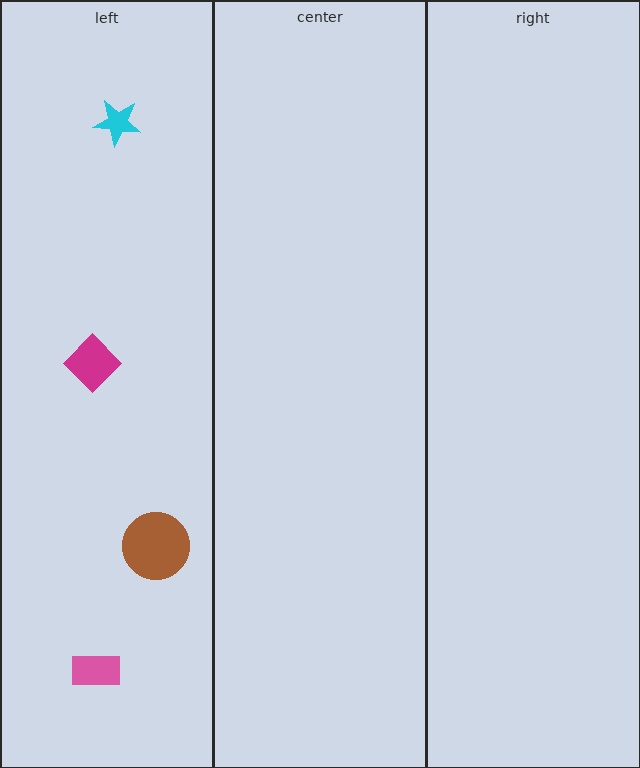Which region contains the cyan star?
The left region.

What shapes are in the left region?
The pink rectangle, the cyan star, the magenta diamond, the brown circle.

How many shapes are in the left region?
4.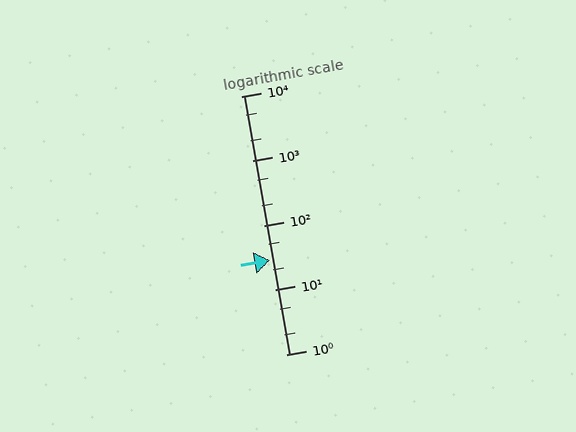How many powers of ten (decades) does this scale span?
The scale spans 4 decades, from 1 to 10000.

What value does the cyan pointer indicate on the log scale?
The pointer indicates approximately 29.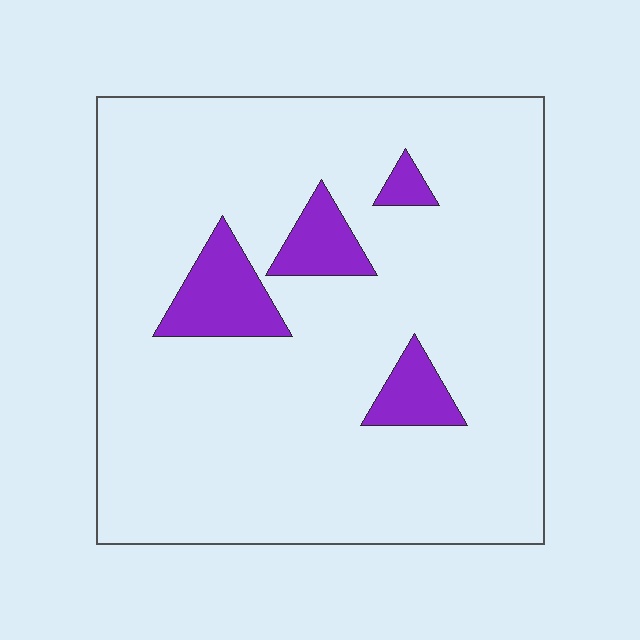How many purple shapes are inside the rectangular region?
4.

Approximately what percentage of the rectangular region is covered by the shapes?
Approximately 10%.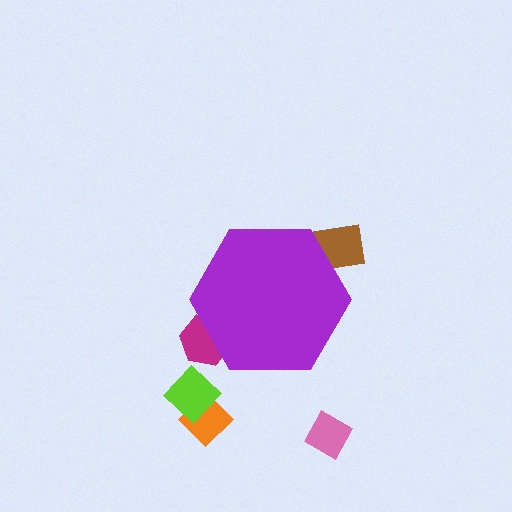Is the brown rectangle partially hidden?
Yes, the brown rectangle is partially hidden behind the purple hexagon.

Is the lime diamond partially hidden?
No, the lime diamond is fully visible.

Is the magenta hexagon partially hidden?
Yes, the magenta hexagon is partially hidden behind the purple hexagon.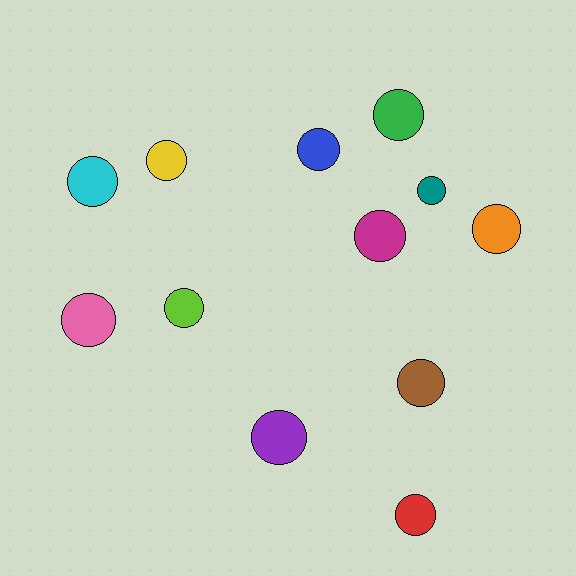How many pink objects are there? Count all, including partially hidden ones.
There is 1 pink object.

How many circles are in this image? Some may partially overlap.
There are 12 circles.